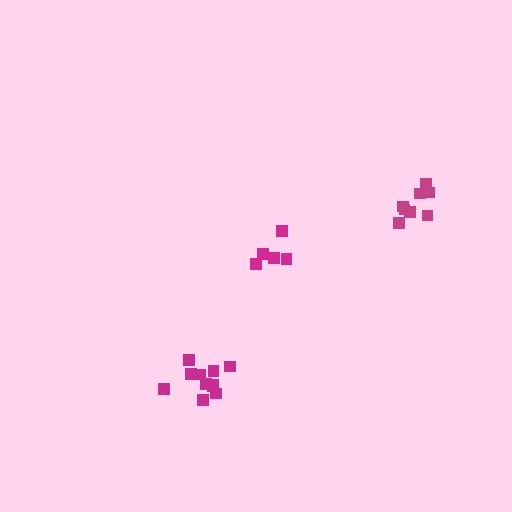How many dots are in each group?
Group 1: 11 dots, Group 2: 8 dots, Group 3: 5 dots (24 total).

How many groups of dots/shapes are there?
There are 3 groups.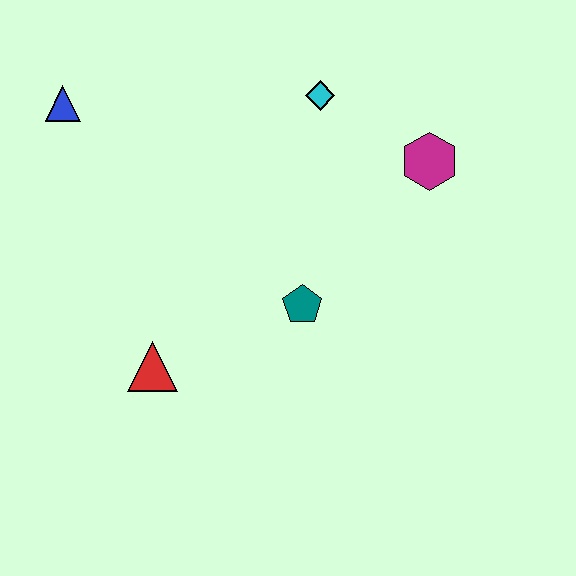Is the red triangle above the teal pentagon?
No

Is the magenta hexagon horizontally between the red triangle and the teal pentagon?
No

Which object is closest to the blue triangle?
The cyan diamond is closest to the blue triangle.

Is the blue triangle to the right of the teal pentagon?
No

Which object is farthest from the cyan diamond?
The red triangle is farthest from the cyan diamond.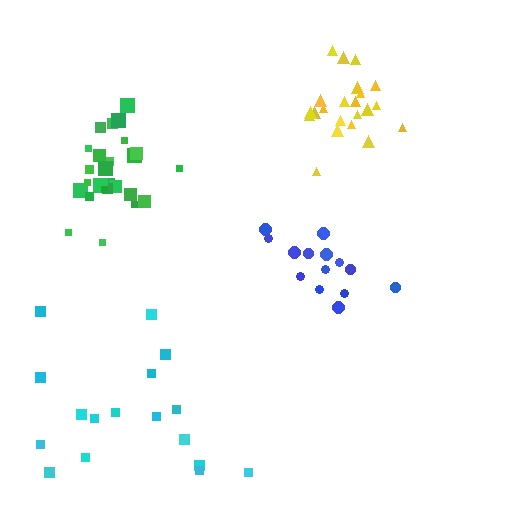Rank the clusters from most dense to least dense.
yellow, green, blue, cyan.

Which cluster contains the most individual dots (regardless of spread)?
Green (27).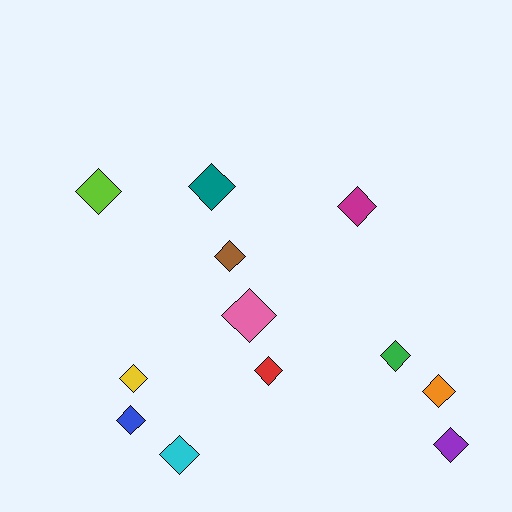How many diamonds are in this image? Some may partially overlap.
There are 12 diamonds.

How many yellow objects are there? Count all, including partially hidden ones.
There is 1 yellow object.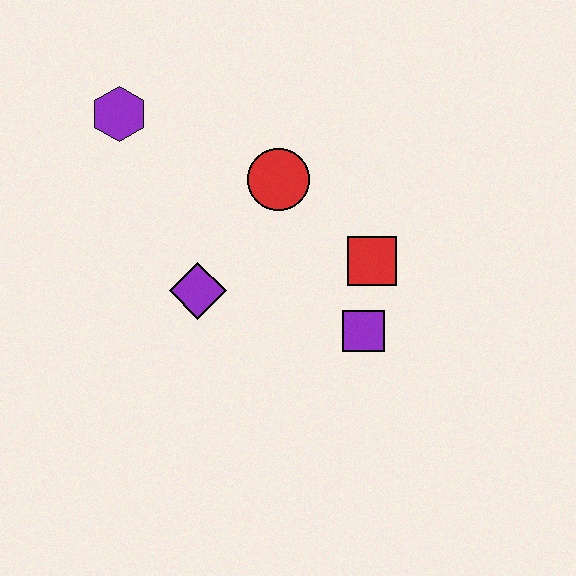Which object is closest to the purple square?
The red square is closest to the purple square.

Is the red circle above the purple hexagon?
No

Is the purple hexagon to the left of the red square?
Yes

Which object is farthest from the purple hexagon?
The purple square is farthest from the purple hexagon.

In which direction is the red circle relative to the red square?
The red circle is to the left of the red square.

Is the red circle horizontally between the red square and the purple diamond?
Yes